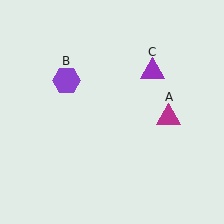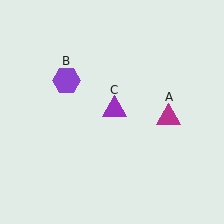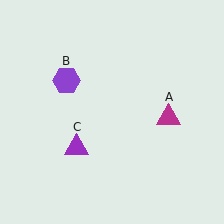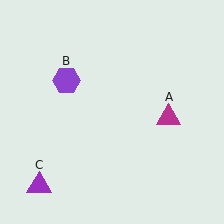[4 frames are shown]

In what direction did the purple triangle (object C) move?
The purple triangle (object C) moved down and to the left.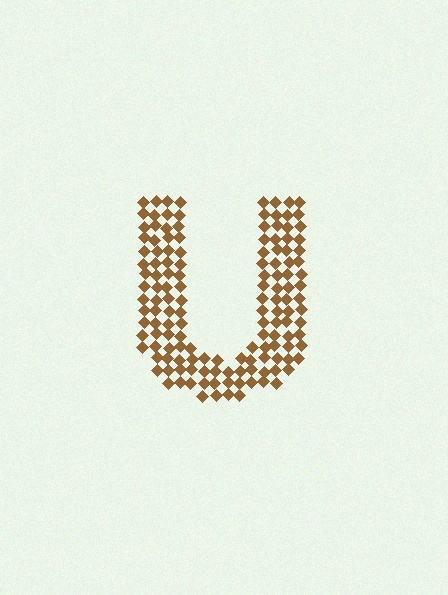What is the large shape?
The large shape is the letter U.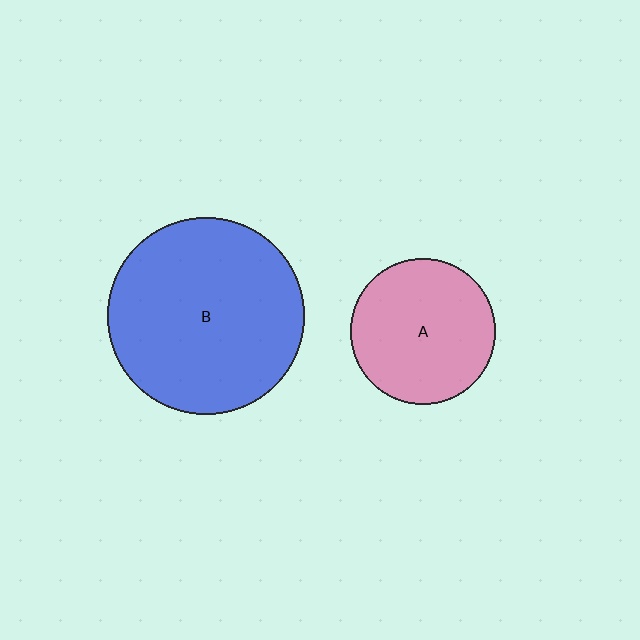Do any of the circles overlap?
No, none of the circles overlap.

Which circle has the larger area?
Circle B (blue).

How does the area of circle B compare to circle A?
Approximately 1.8 times.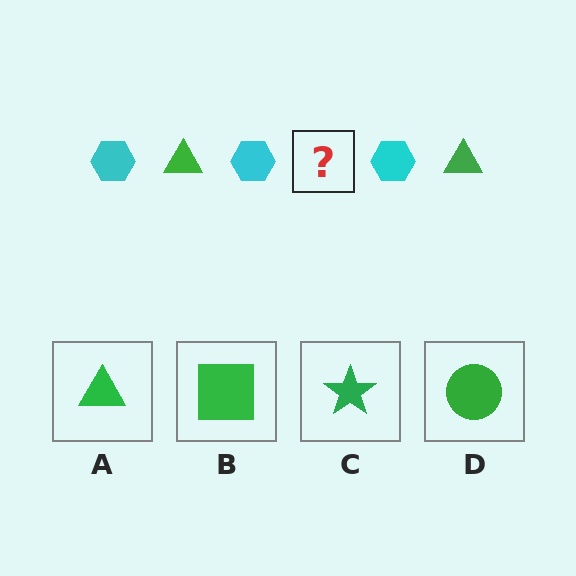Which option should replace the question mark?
Option A.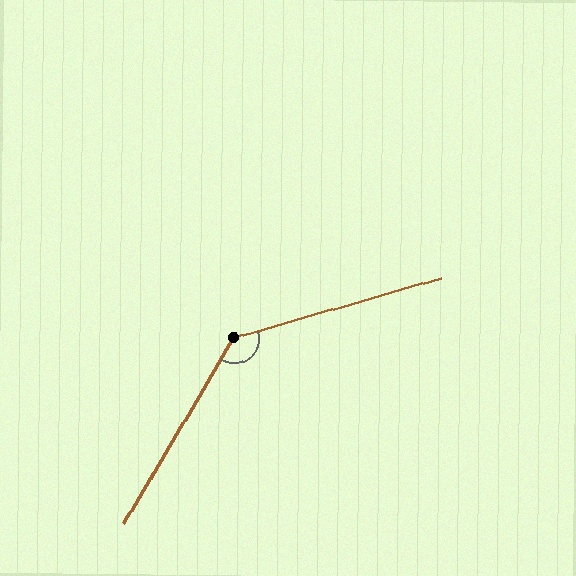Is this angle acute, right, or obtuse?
It is obtuse.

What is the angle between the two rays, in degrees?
Approximately 137 degrees.